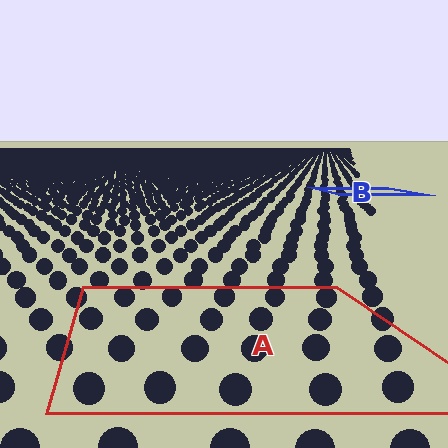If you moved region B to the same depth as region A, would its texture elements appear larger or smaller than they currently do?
They would appear larger. At a closer depth, the same texture elements are projected at a bigger on-screen size.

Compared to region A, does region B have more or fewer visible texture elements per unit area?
Region B has more texture elements per unit area — they are packed more densely because it is farther away.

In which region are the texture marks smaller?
The texture marks are smaller in region B, because it is farther away.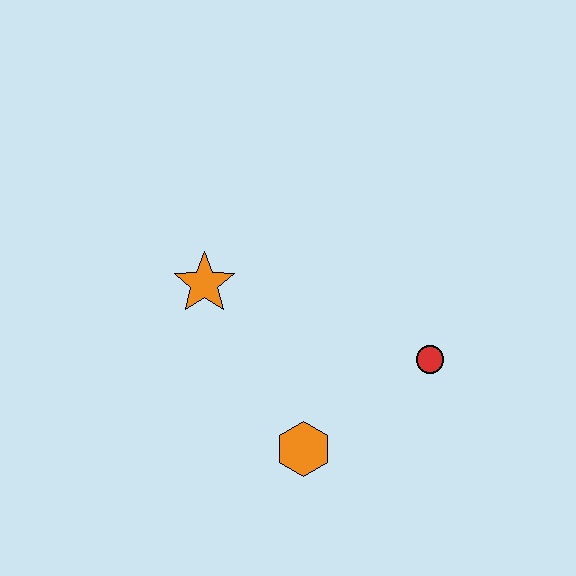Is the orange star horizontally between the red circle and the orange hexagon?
No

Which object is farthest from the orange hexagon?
The orange star is farthest from the orange hexagon.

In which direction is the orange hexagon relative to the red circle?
The orange hexagon is to the left of the red circle.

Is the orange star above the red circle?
Yes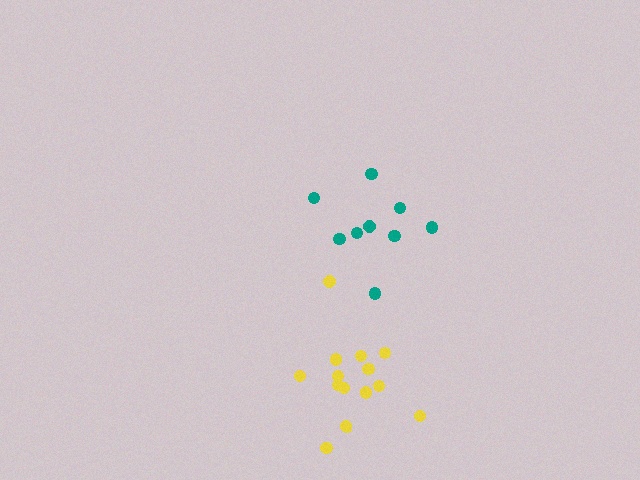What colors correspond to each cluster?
The clusters are colored: teal, yellow.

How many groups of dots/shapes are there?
There are 2 groups.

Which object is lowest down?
The yellow cluster is bottommost.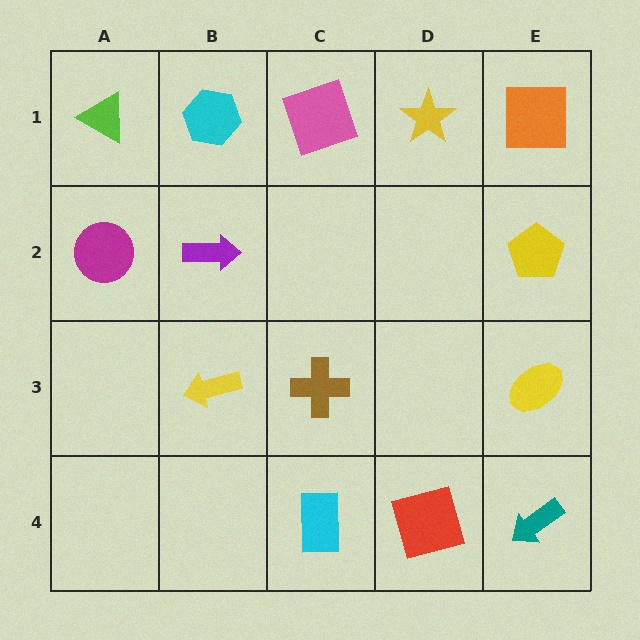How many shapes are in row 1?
5 shapes.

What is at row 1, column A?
A lime triangle.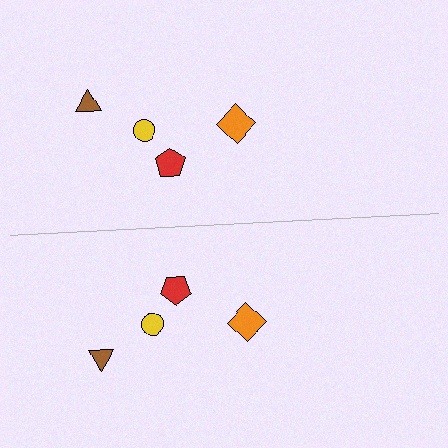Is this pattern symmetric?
Yes, this pattern has bilateral (reflection) symmetry.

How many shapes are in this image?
There are 8 shapes in this image.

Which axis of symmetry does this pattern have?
The pattern has a horizontal axis of symmetry running through the center of the image.